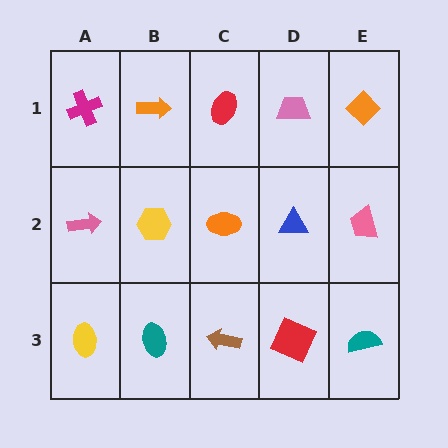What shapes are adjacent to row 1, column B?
A yellow hexagon (row 2, column B), a magenta cross (row 1, column A), a red ellipse (row 1, column C).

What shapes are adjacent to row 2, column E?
An orange diamond (row 1, column E), a teal semicircle (row 3, column E), a blue triangle (row 2, column D).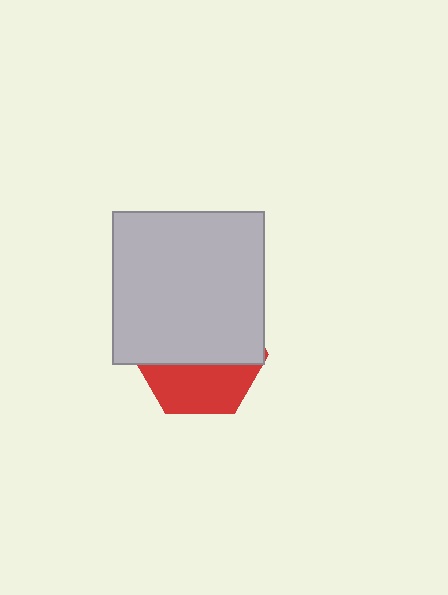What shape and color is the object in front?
The object in front is a light gray rectangle.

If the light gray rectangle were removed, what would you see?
You would see the complete red hexagon.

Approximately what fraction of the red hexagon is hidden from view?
Roughly 62% of the red hexagon is hidden behind the light gray rectangle.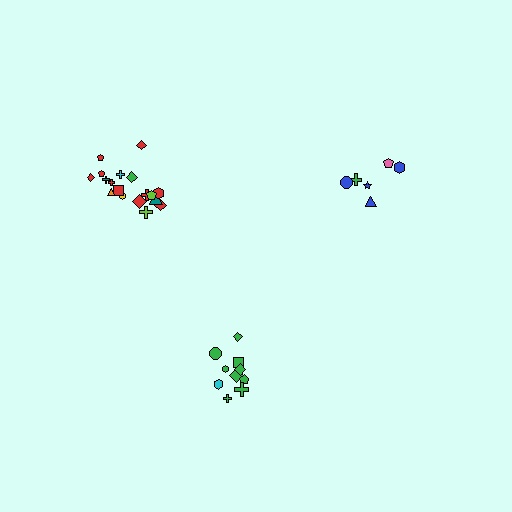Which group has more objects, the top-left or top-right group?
The top-left group.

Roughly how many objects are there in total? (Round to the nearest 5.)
Roughly 35 objects in total.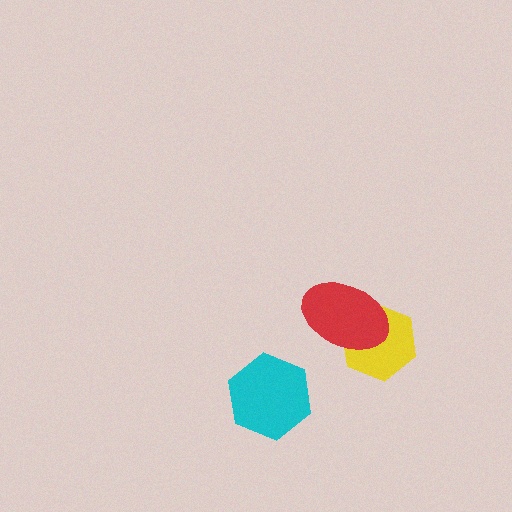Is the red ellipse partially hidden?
No, no other shape covers it.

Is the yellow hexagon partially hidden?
Yes, it is partially covered by another shape.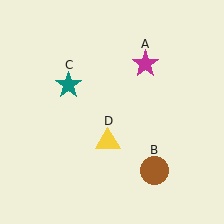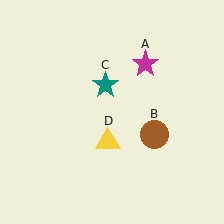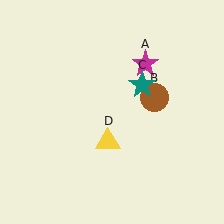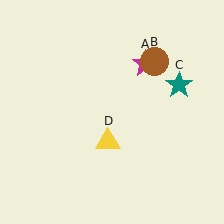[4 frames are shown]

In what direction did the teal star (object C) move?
The teal star (object C) moved right.